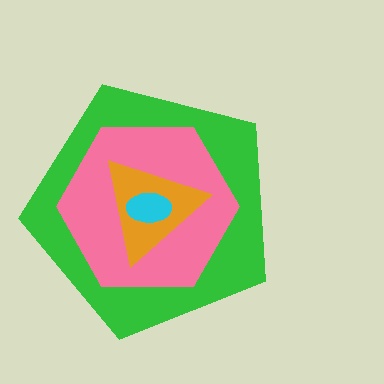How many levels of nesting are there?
4.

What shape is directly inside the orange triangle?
The cyan ellipse.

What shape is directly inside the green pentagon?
The pink hexagon.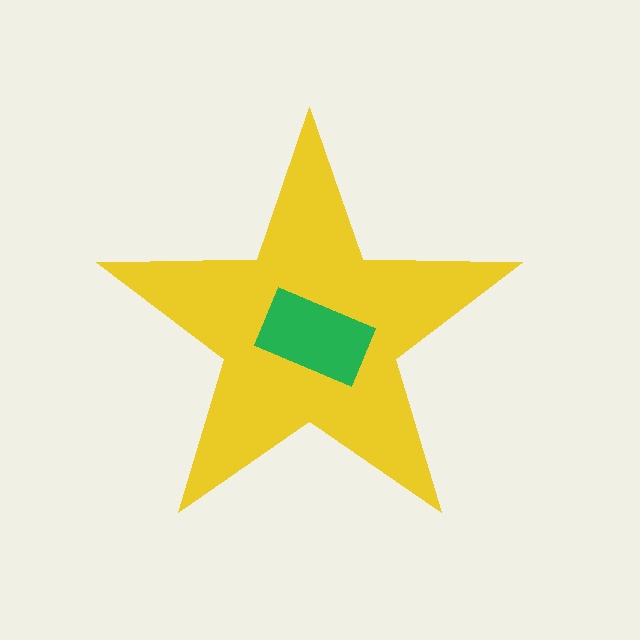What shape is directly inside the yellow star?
The green rectangle.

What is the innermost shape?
The green rectangle.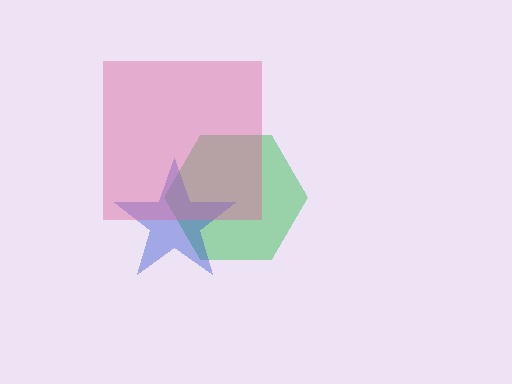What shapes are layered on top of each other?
The layered shapes are: a green hexagon, a blue star, a pink square.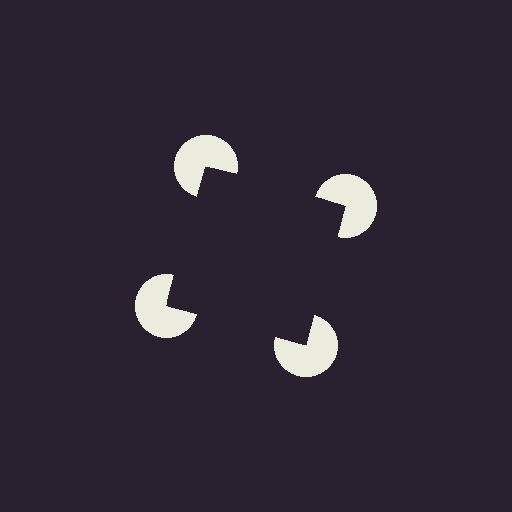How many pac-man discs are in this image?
There are 4 — one at each vertex of the illusory square.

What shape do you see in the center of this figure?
An illusory square — its edges are inferred from the aligned wedge cuts in the pac-man discs, not physically drawn.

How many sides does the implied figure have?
4 sides.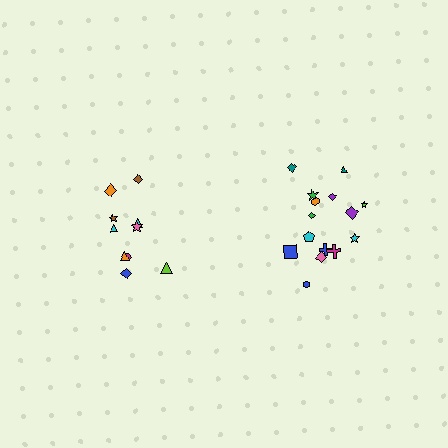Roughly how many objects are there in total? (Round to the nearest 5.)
Roughly 25 objects in total.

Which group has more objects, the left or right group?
The right group.